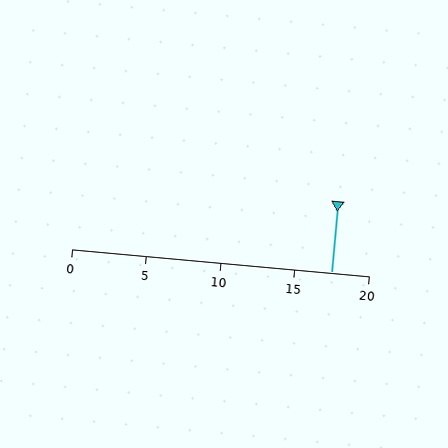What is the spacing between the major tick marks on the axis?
The major ticks are spaced 5 apart.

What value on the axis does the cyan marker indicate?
The marker indicates approximately 17.5.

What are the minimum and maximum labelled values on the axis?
The axis runs from 0 to 20.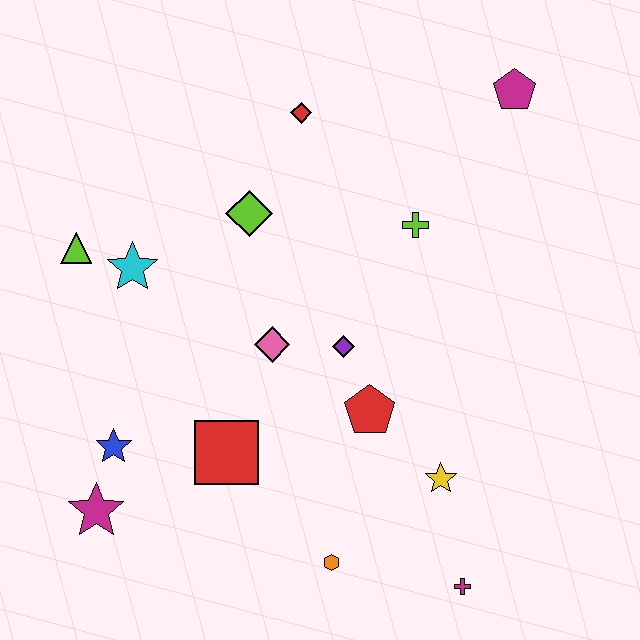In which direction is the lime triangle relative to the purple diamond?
The lime triangle is to the left of the purple diamond.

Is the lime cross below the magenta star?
No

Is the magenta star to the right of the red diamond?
No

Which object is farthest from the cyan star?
The magenta cross is farthest from the cyan star.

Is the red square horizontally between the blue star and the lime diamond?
Yes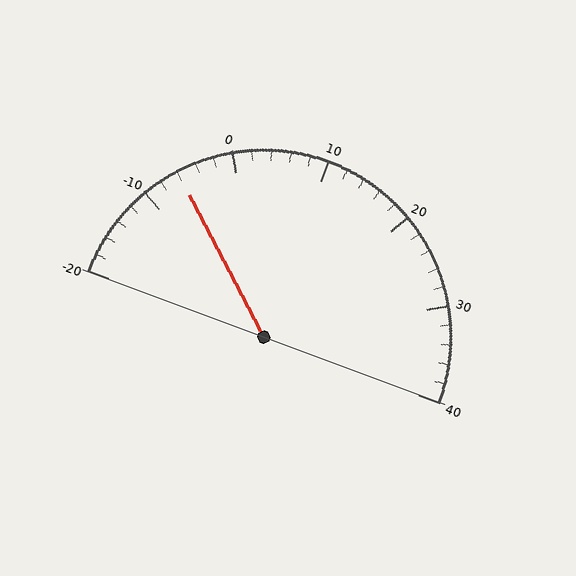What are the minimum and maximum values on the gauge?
The gauge ranges from -20 to 40.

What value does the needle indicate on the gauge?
The needle indicates approximately -6.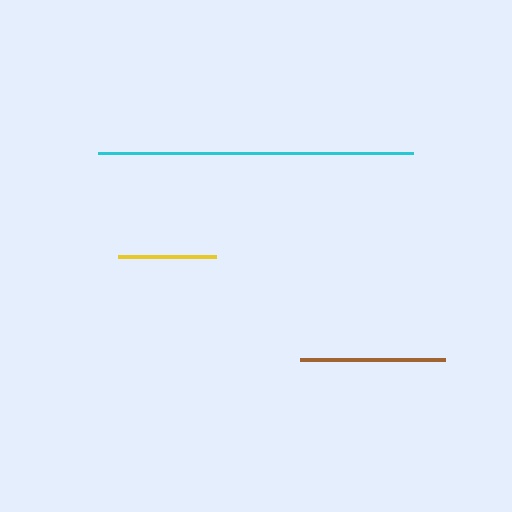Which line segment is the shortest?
The yellow line is the shortest at approximately 97 pixels.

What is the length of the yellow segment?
The yellow segment is approximately 97 pixels long.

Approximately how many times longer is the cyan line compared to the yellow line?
The cyan line is approximately 3.2 times the length of the yellow line.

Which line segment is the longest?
The cyan line is the longest at approximately 315 pixels.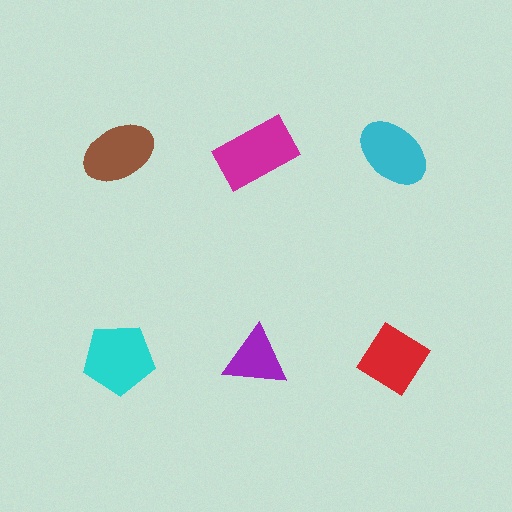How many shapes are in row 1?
3 shapes.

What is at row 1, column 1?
A brown ellipse.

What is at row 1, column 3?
A cyan ellipse.